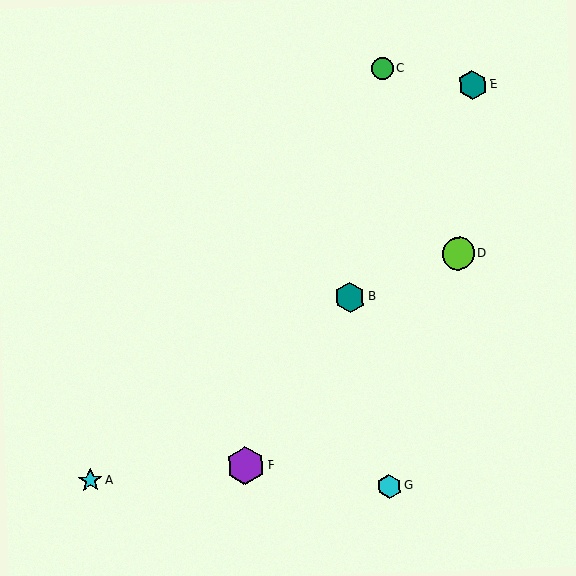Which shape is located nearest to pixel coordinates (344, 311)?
The teal hexagon (labeled B) at (350, 297) is nearest to that location.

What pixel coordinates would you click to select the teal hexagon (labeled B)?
Click at (350, 297) to select the teal hexagon B.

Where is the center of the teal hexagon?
The center of the teal hexagon is at (350, 297).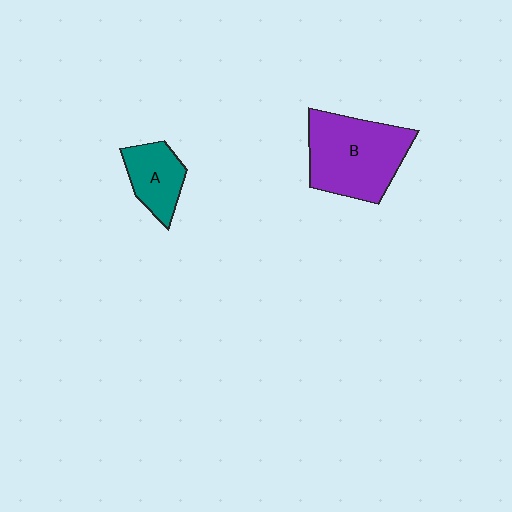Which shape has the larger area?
Shape B (purple).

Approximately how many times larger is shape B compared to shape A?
Approximately 2.0 times.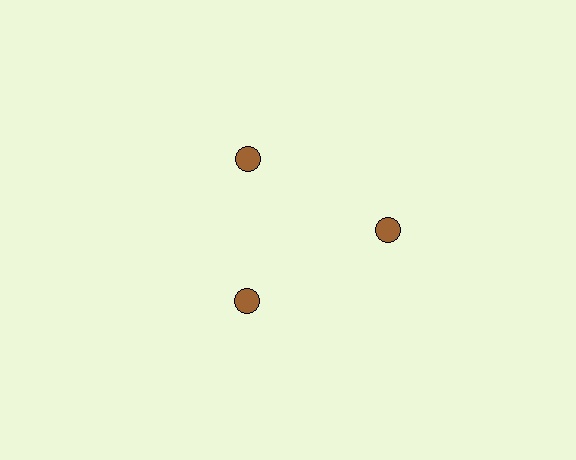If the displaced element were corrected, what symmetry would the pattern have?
It would have 3-fold rotational symmetry — the pattern would map onto itself every 120 degrees.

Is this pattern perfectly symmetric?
No. The 3 brown circles are arranged in a ring, but one element near the 3 o'clock position is pushed outward from the center, breaking the 3-fold rotational symmetry.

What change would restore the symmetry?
The symmetry would be restored by moving it inward, back onto the ring so that all 3 circles sit at equal angles and equal distance from the center.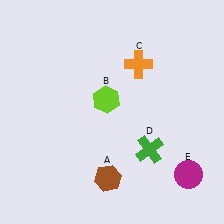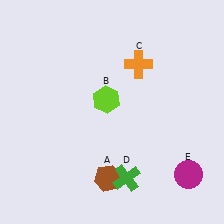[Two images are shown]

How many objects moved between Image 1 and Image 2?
1 object moved between the two images.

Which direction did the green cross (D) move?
The green cross (D) moved down.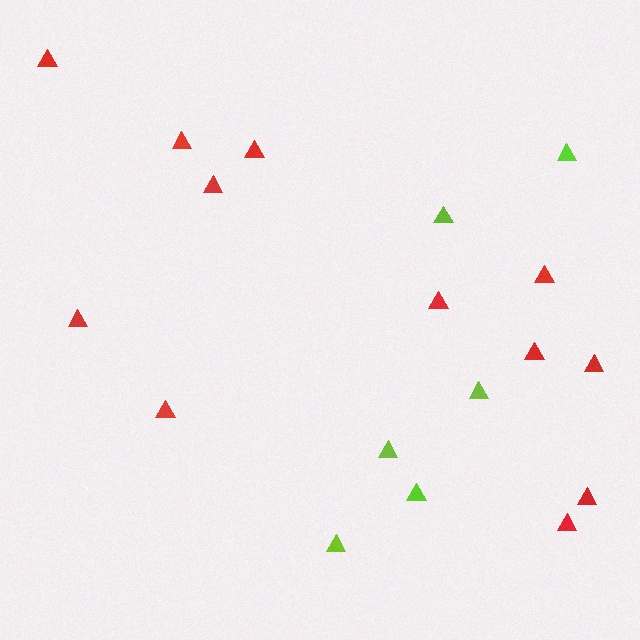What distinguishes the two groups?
There are 2 groups: one group of red triangles (12) and one group of lime triangles (6).